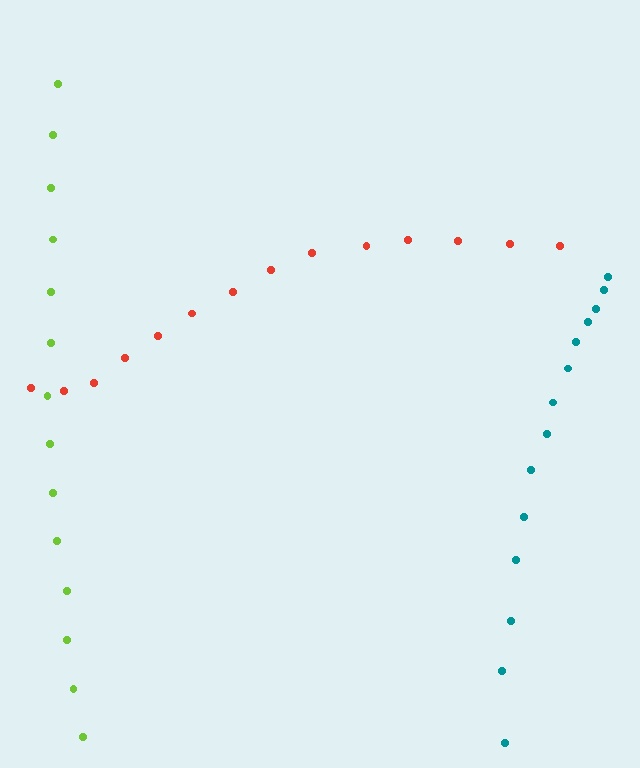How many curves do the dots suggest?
There are 3 distinct paths.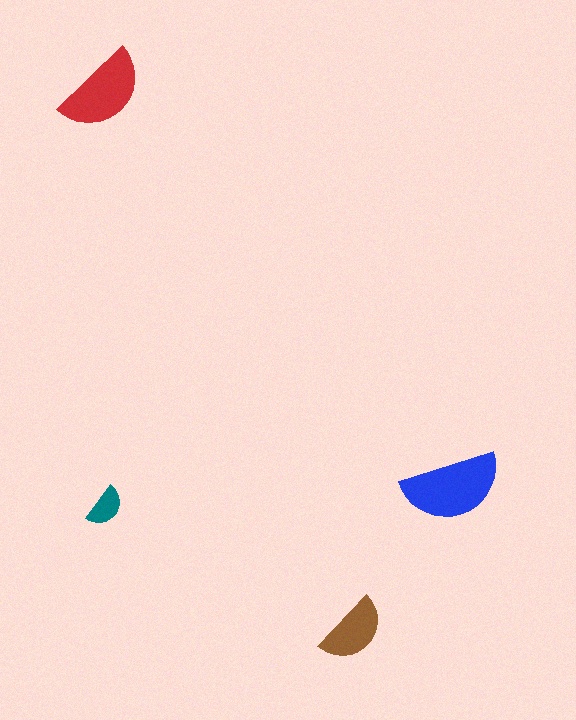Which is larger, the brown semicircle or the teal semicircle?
The brown one.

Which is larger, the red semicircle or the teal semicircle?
The red one.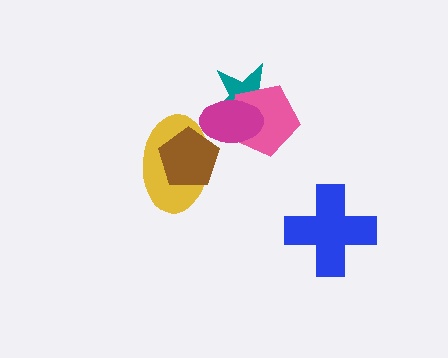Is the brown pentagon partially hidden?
No, no other shape covers it.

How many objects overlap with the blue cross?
0 objects overlap with the blue cross.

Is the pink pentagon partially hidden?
Yes, it is partially covered by another shape.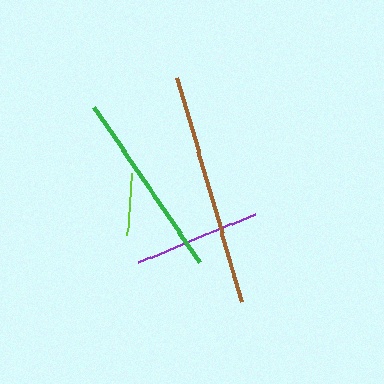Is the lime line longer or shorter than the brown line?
The brown line is longer than the lime line.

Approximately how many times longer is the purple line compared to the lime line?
The purple line is approximately 2.0 times the length of the lime line.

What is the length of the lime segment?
The lime segment is approximately 62 pixels long.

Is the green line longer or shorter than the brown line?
The brown line is longer than the green line.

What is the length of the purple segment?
The purple segment is approximately 126 pixels long.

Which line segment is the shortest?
The lime line is the shortest at approximately 62 pixels.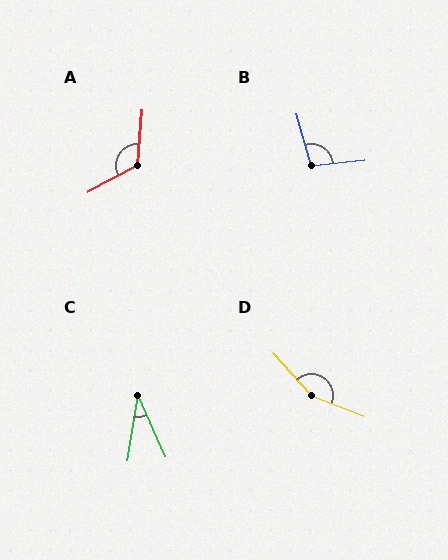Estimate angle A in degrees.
Approximately 123 degrees.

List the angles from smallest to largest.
C (33°), B (99°), A (123°), D (154°).